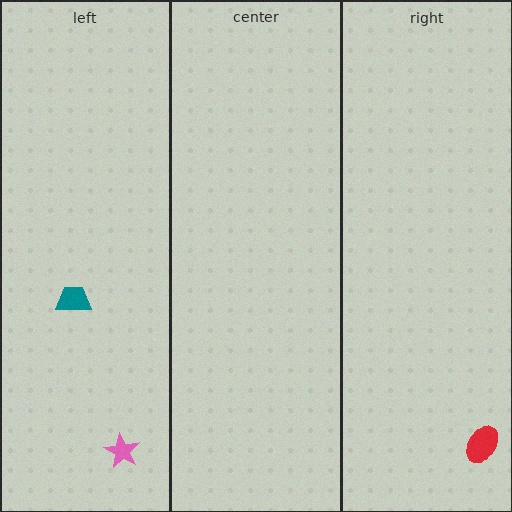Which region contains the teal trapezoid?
The left region.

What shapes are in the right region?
The red ellipse.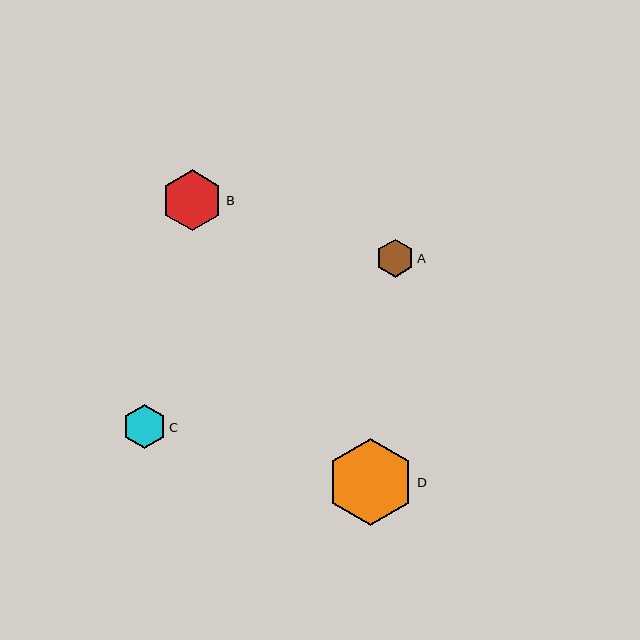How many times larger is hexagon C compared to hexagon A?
Hexagon C is approximately 1.2 times the size of hexagon A.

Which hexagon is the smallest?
Hexagon A is the smallest with a size of approximately 37 pixels.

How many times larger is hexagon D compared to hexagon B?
Hexagon D is approximately 1.4 times the size of hexagon B.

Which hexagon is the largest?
Hexagon D is the largest with a size of approximately 87 pixels.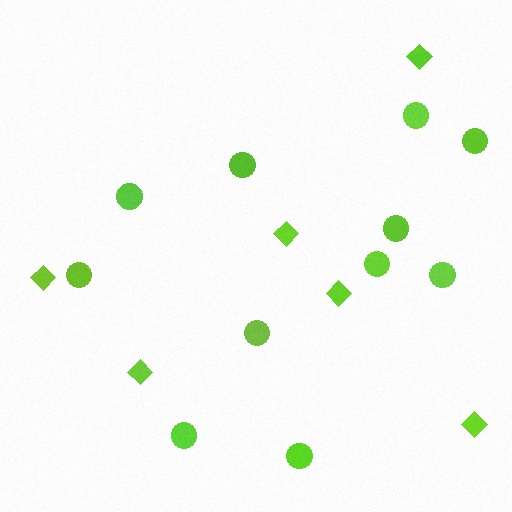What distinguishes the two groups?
There are 2 groups: one group of diamonds (6) and one group of circles (11).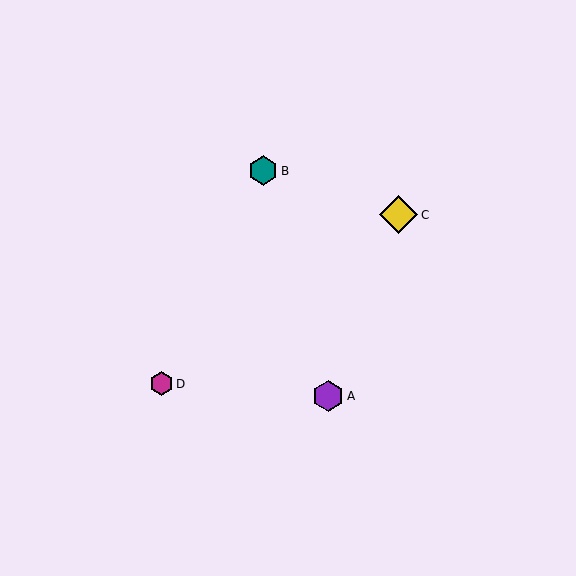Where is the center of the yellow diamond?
The center of the yellow diamond is at (399, 215).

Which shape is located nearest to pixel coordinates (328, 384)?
The purple hexagon (labeled A) at (328, 396) is nearest to that location.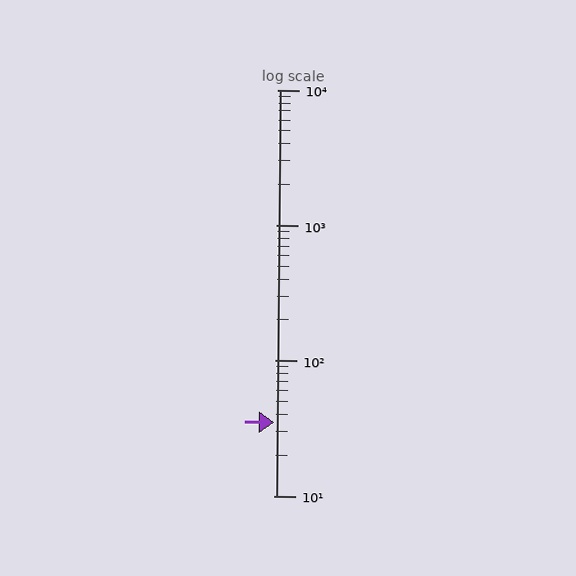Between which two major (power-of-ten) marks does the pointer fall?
The pointer is between 10 and 100.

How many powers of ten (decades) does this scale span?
The scale spans 3 decades, from 10 to 10000.